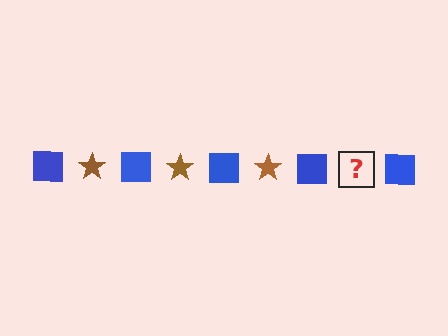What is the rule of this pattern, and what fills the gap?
The rule is that the pattern alternates between blue square and brown star. The gap should be filled with a brown star.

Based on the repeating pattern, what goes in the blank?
The blank should be a brown star.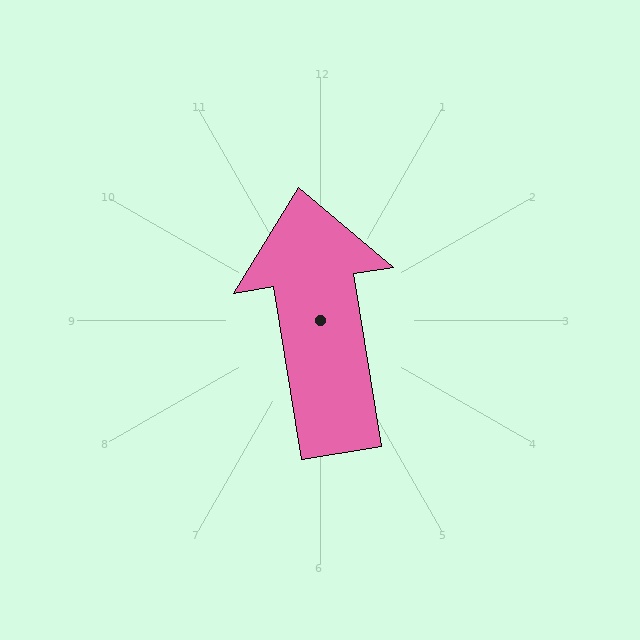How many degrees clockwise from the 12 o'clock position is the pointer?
Approximately 351 degrees.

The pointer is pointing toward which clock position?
Roughly 12 o'clock.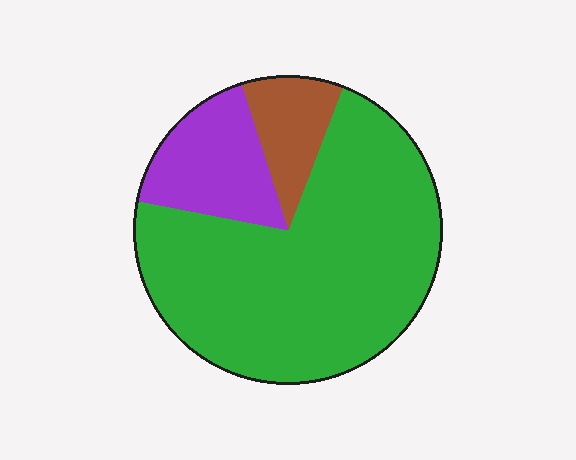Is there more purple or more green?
Green.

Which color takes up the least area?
Brown, at roughly 10%.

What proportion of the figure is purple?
Purple covers around 15% of the figure.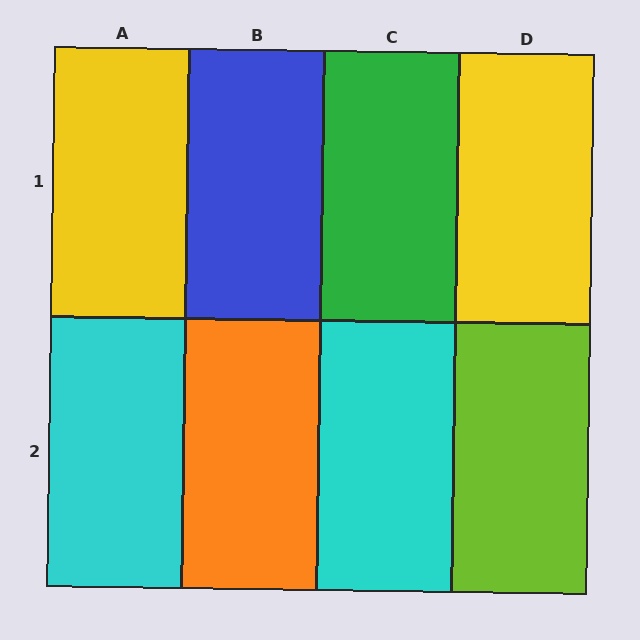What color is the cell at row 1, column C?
Green.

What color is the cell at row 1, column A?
Yellow.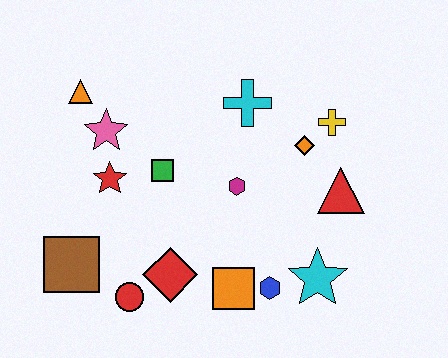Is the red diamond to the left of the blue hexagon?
Yes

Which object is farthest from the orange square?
The orange triangle is farthest from the orange square.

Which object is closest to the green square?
The red star is closest to the green square.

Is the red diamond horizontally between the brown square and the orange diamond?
Yes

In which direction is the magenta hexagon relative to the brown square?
The magenta hexagon is to the right of the brown square.